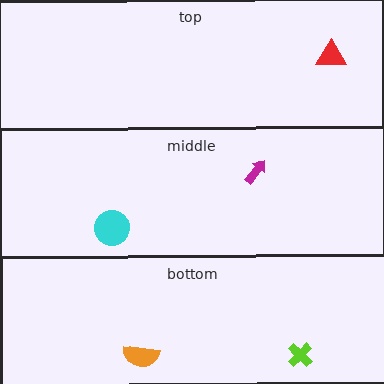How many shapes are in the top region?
1.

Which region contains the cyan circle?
The middle region.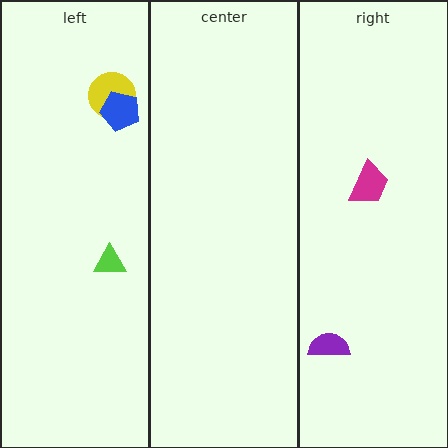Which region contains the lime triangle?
The left region.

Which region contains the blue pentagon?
The left region.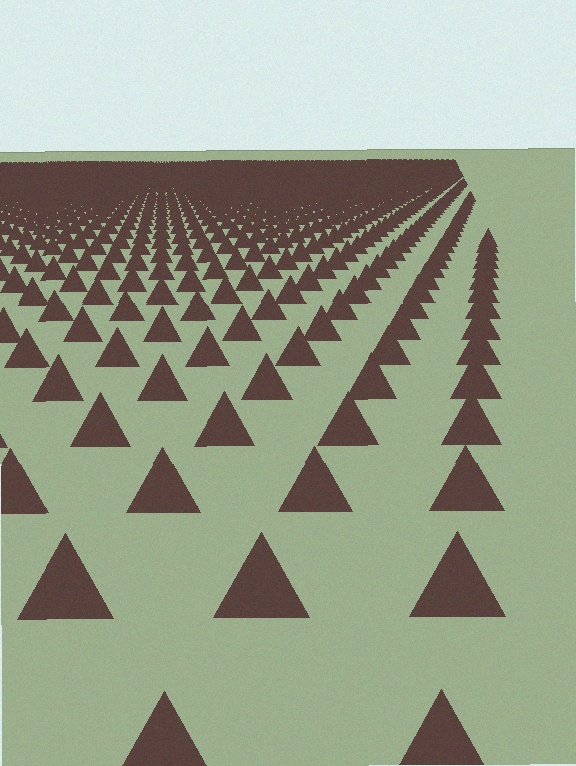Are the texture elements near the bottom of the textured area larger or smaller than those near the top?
Larger. Near the bottom, elements are closer to the viewer and appear at a bigger on-screen size.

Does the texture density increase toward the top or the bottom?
Density increases toward the top.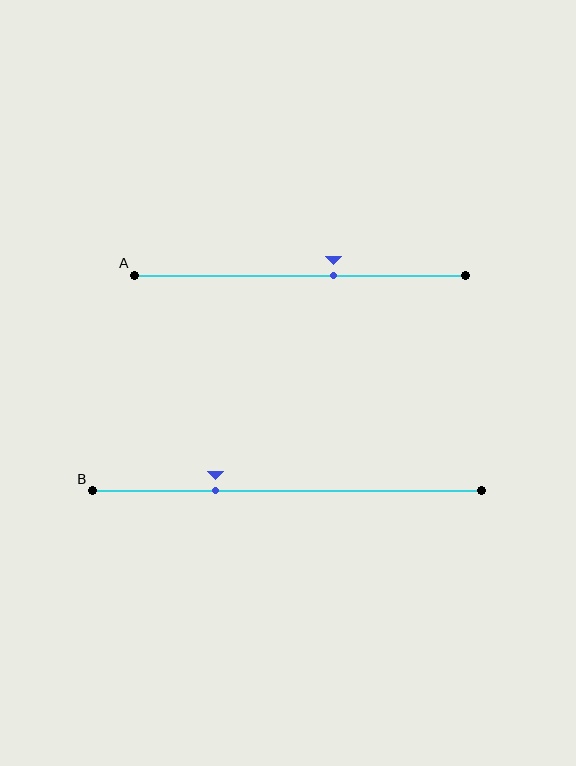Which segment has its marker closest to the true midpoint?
Segment A has its marker closest to the true midpoint.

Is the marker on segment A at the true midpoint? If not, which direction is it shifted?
No, the marker on segment A is shifted to the right by about 10% of the segment length.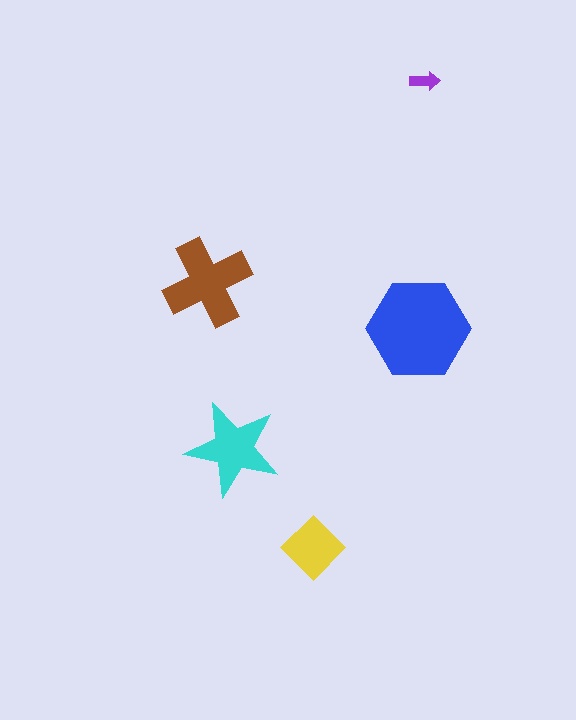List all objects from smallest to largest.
The purple arrow, the yellow diamond, the cyan star, the brown cross, the blue hexagon.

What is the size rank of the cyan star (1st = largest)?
3rd.